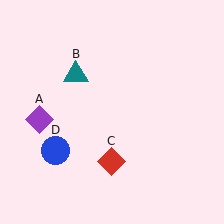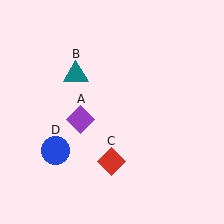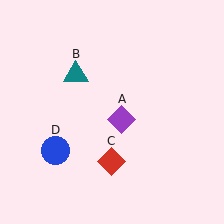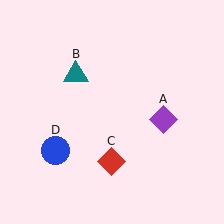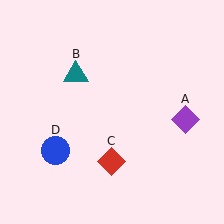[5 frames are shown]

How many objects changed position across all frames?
1 object changed position: purple diamond (object A).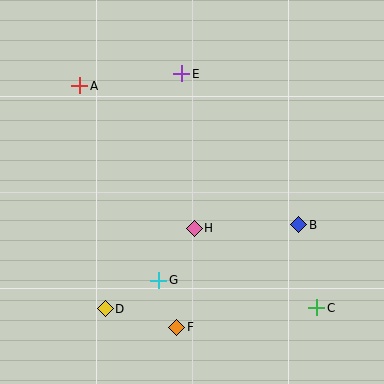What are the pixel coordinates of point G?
Point G is at (159, 280).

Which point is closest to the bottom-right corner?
Point C is closest to the bottom-right corner.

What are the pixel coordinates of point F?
Point F is at (177, 327).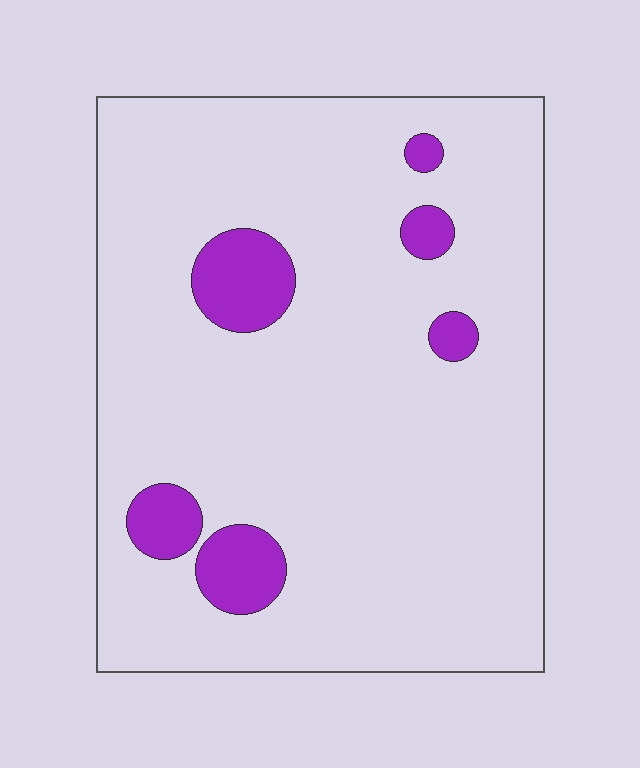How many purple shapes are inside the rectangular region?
6.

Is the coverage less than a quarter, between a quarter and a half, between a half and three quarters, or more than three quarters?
Less than a quarter.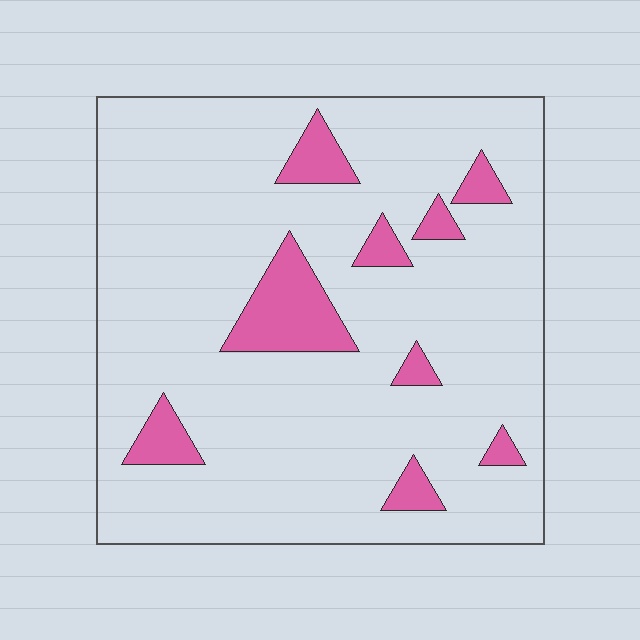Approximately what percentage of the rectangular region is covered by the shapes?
Approximately 10%.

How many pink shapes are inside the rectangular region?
9.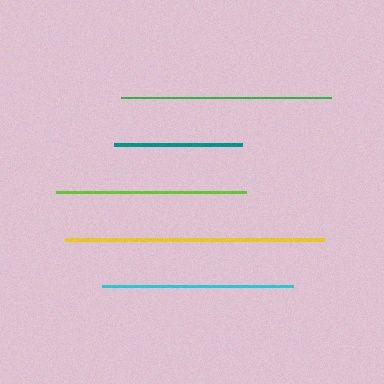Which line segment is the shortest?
The teal line is the shortest at approximately 128 pixels.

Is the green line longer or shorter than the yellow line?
The yellow line is longer than the green line.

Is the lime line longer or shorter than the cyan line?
The cyan line is longer than the lime line.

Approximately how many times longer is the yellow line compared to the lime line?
The yellow line is approximately 1.4 times the length of the lime line.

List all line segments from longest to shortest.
From longest to shortest: yellow, green, cyan, lime, teal.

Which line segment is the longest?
The yellow line is the longest at approximately 259 pixels.